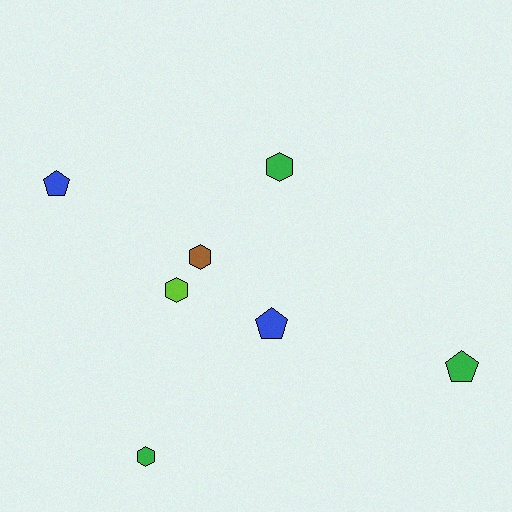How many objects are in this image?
There are 7 objects.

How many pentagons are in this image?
There are 3 pentagons.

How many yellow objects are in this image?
There are no yellow objects.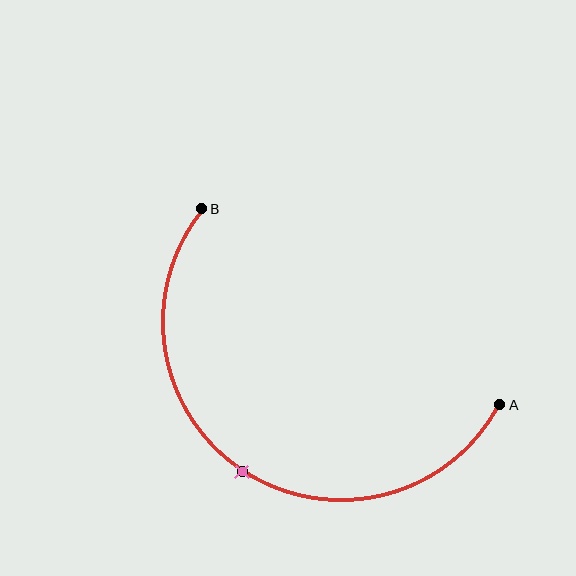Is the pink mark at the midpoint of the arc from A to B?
Yes. The pink mark lies on the arc at equal arc-length from both A and B — it is the arc midpoint.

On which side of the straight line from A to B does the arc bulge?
The arc bulges below the straight line connecting A and B.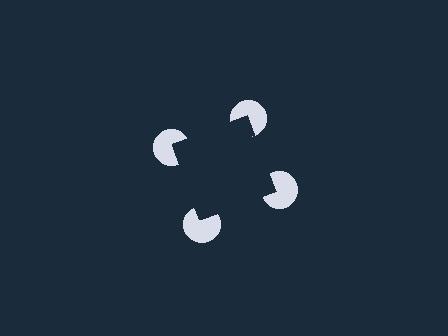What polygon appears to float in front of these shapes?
An illusory square — its edges are inferred from the aligned wedge cuts in the pac-man discs, not physically drawn.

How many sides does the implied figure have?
4 sides.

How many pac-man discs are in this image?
There are 4 — one at each vertex of the illusory square.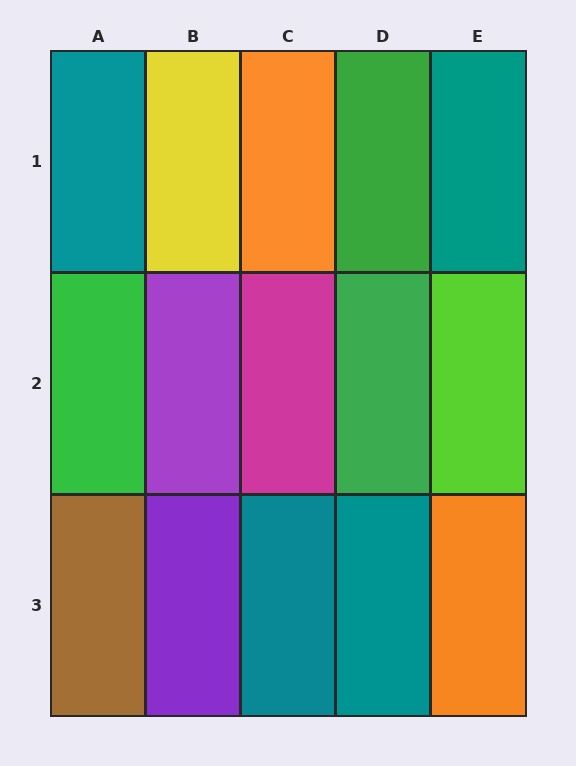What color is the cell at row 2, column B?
Purple.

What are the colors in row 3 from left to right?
Brown, purple, teal, teal, orange.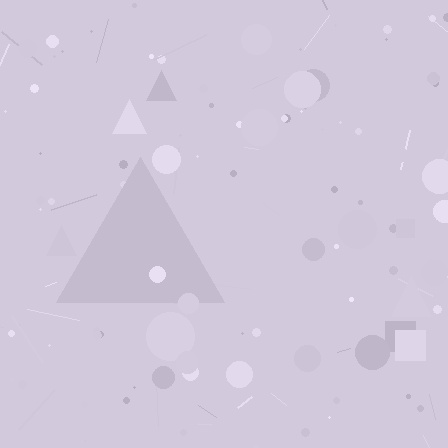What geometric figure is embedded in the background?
A triangle is embedded in the background.